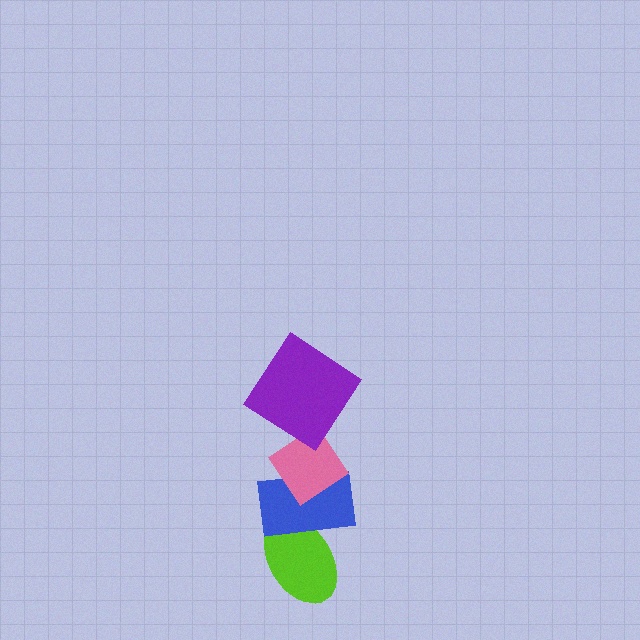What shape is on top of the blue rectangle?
The pink diamond is on top of the blue rectangle.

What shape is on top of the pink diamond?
The purple diamond is on top of the pink diamond.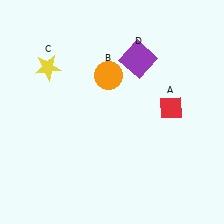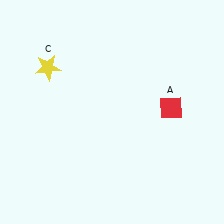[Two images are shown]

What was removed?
The orange circle (B), the purple square (D) were removed in Image 2.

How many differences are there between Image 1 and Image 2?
There are 2 differences between the two images.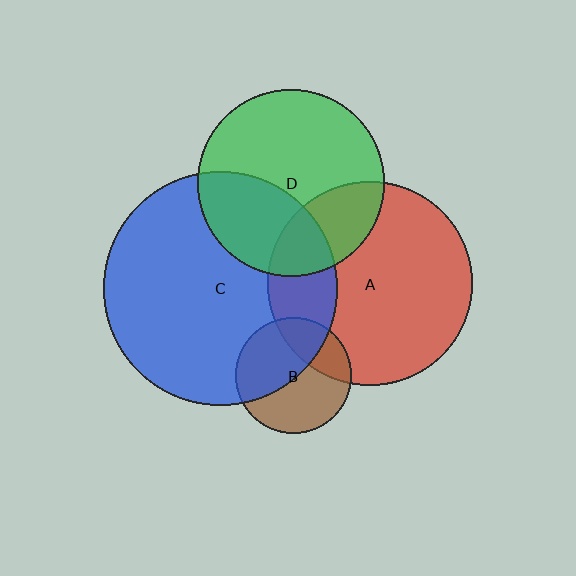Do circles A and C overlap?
Yes.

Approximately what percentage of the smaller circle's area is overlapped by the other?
Approximately 25%.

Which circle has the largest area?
Circle C (blue).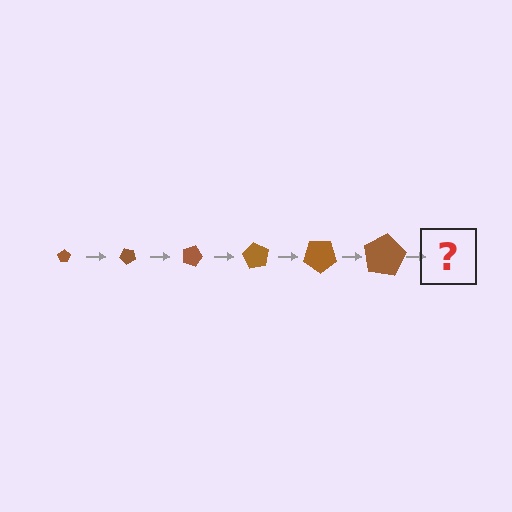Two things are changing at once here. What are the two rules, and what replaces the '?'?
The two rules are that the pentagon grows larger each step and it rotates 45 degrees each step. The '?' should be a pentagon, larger than the previous one and rotated 270 degrees from the start.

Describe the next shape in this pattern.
It should be a pentagon, larger than the previous one and rotated 270 degrees from the start.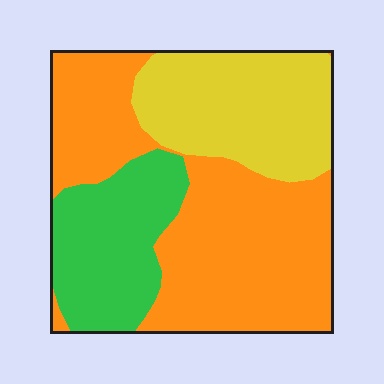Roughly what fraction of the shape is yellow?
Yellow covers about 25% of the shape.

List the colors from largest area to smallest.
From largest to smallest: orange, yellow, green.